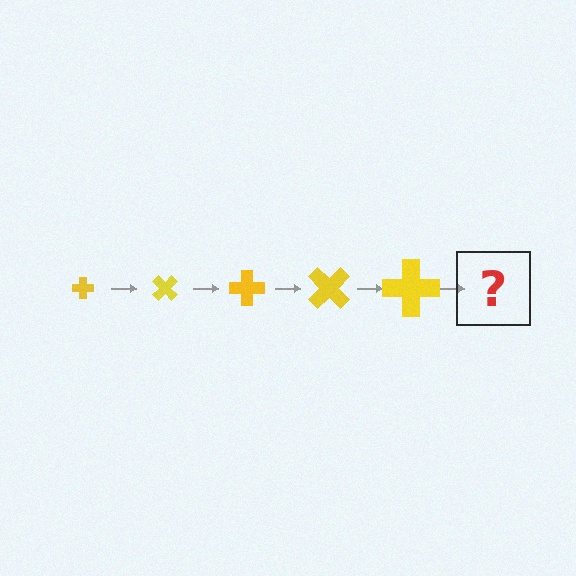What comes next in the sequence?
The next element should be a cross, larger than the previous one and rotated 225 degrees from the start.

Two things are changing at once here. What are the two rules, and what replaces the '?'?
The two rules are that the cross grows larger each step and it rotates 45 degrees each step. The '?' should be a cross, larger than the previous one and rotated 225 degrees from the start.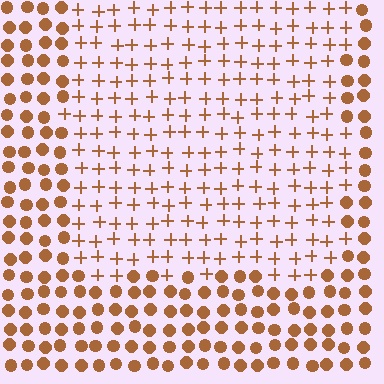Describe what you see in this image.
The image is filled with small brown elements arranged in a uniform grid. A rectangle-shaped region contains plus signs, while the surrounding area contains circles. The boundary is defined purely by the change in element shape.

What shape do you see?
I see a rectangle.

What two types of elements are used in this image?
The image uses plus signs inside the rectangle region and circles outside it.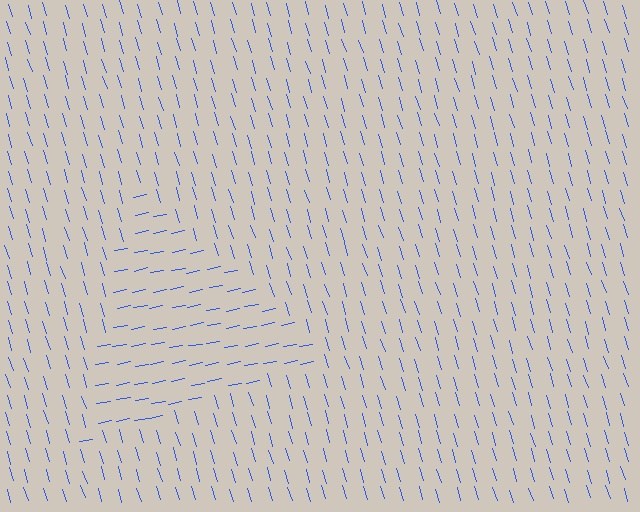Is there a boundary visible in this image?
Yes, there is a texture boundary formed by a change in line orientation.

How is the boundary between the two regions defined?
The boundary is defined purely by a change in line orientation (approximately 84 degrees difference). All lines are the same color and thickness.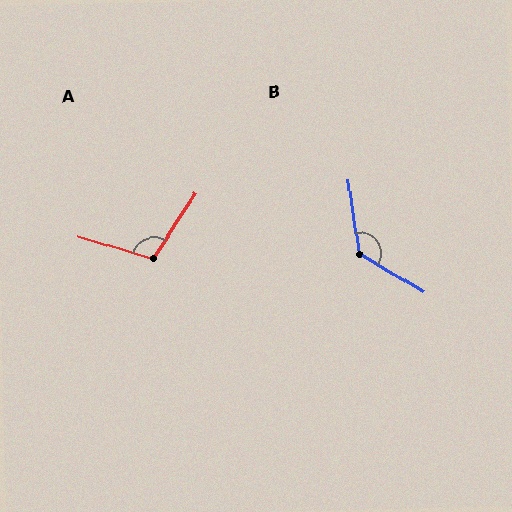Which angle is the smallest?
A, at approximately 106 degrees.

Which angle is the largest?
B, at approximately 130 degrees.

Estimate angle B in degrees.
Approximately 130 degrees.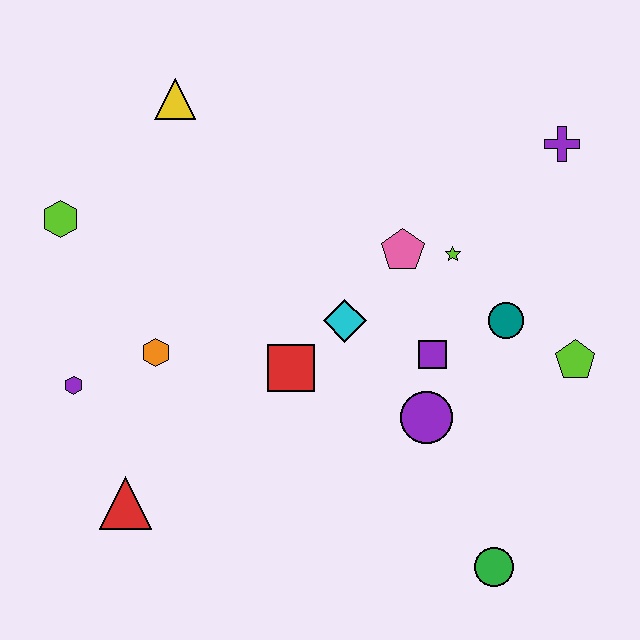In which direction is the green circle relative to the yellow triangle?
The green circle is below the yellow triangle.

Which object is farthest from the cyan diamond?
The lime hexagon is farthest from the cyan diamond.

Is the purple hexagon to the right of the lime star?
No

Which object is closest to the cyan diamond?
The red square is closest to the cyan diamond.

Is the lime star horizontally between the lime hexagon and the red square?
No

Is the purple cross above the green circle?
Yes